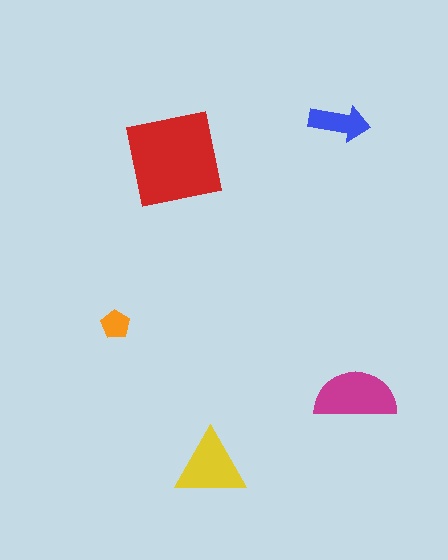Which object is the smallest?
The orange pentagon.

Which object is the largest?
The red square.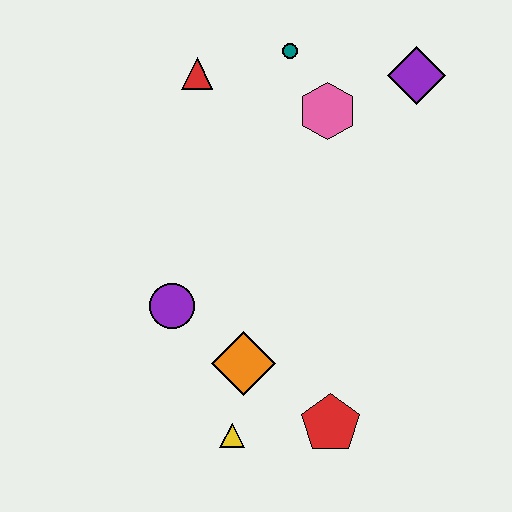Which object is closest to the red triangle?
The teal circle is closest to the red triangle.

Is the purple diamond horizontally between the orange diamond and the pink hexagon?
No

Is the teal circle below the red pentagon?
No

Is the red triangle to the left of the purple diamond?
Yes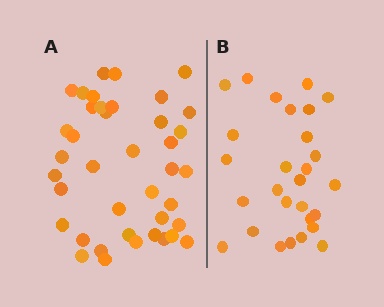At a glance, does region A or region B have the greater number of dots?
Region A (the left region) has more dots.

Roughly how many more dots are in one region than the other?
Region A has roughly 12 or so more dots than region B.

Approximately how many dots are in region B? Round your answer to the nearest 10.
About 30 dots. (The exact count is 28, which rounds to 30.)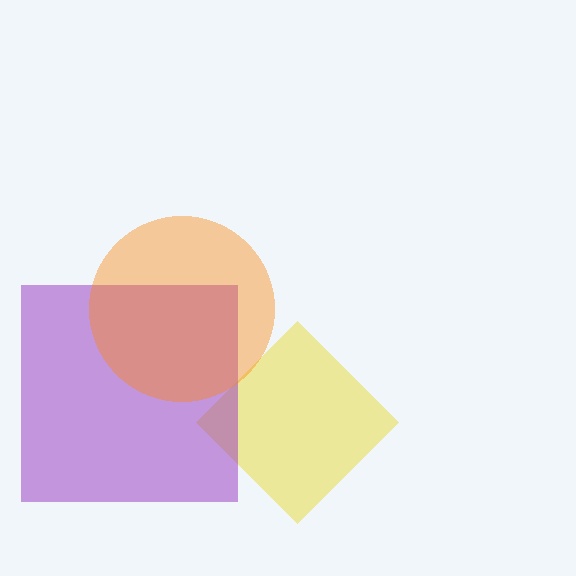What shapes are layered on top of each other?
The layered shapes are: a yellow diamond, a purple square, an orange circle.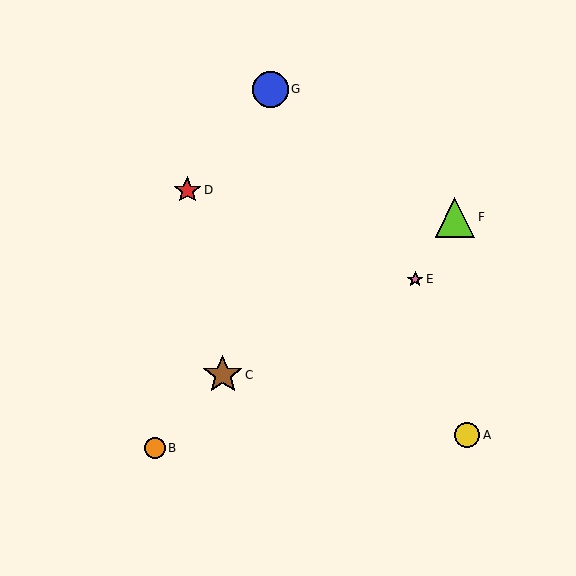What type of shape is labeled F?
Shape F is a lime triangle.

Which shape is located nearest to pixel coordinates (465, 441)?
The yellow circle (labeled A) at (467, 435) is nearest to that location.